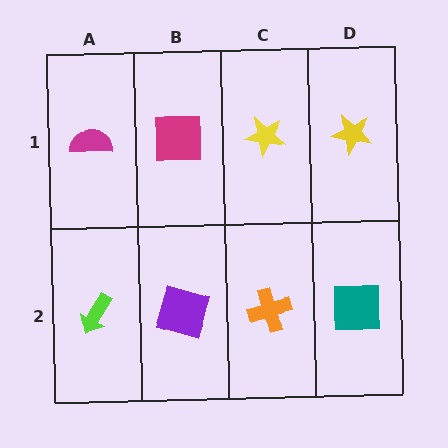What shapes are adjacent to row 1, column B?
A purple square (row 2, column B), a magenta semicircle (row 1, column A), a yellow star (row 1, column C).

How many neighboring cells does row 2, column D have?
2.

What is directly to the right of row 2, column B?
An orange cross.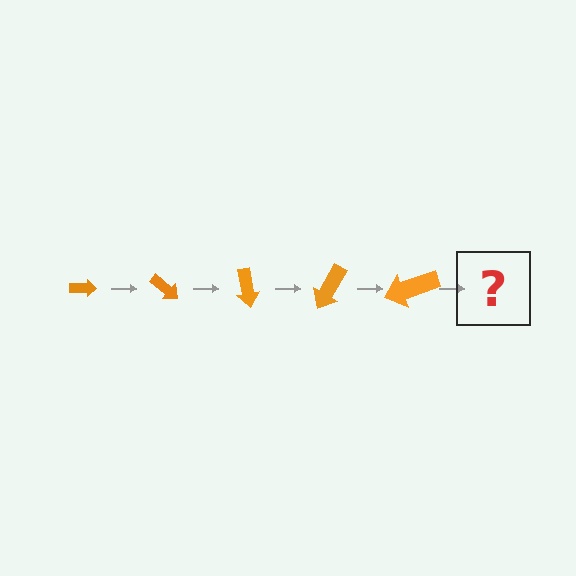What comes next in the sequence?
The next element should be an arrow, larger than the previous one and rotated 200 degrees from the start.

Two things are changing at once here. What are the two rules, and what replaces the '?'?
The two rules are that the arrow grows larger each step and it rotates 40 degrees each step. The '?' should be an arrow, larger than the previous one and rotated 200 degrees from the start.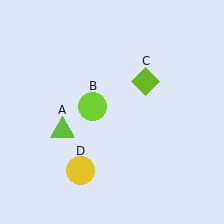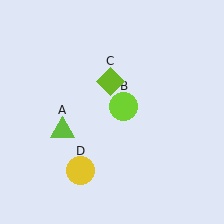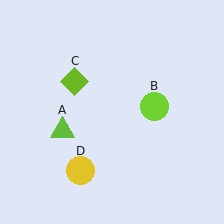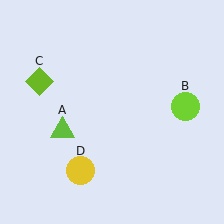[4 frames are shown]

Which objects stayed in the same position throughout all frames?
Lime triangle (object A) and yellow circle (object D) remained stationary.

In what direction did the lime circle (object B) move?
The lime circle (object B) moved right.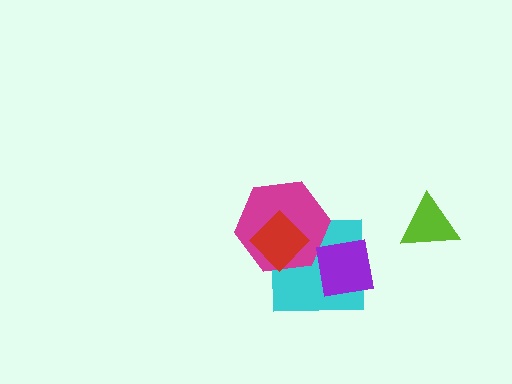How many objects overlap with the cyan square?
3 objects overlap with the cyan square.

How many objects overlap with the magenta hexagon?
3 objects overlap with the magenta hexagon.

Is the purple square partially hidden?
No, no other shape covers it.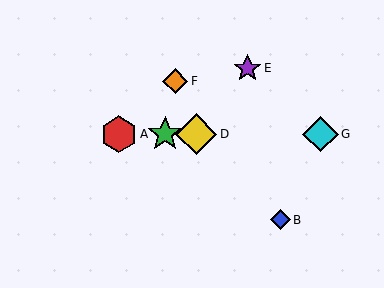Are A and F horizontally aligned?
No, A is at y≈134 and F is at y≈81.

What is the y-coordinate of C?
Object C is at y≈134.